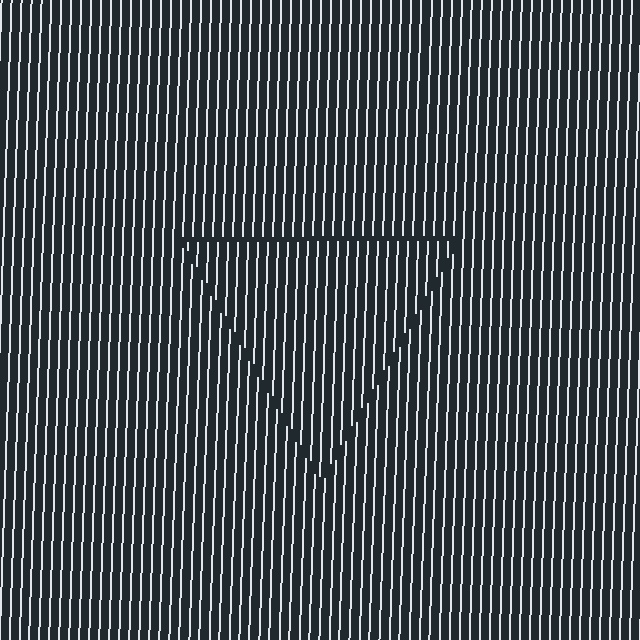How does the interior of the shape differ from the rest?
The interior of the shape contains the same grating, shifted by half a period — the contour is defined by the phase discontinuity where line-ends from the inner and outer gratings abut.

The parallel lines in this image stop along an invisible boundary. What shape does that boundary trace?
An illusory triangle. The interior of the shape contains the same grating, shifted by half a period — the contour is defined by the phase discontinuity where line-ends from the inner and outer gratings abut.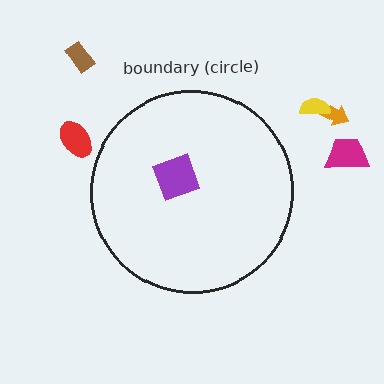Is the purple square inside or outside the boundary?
Inside.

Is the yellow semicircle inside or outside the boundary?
Outside.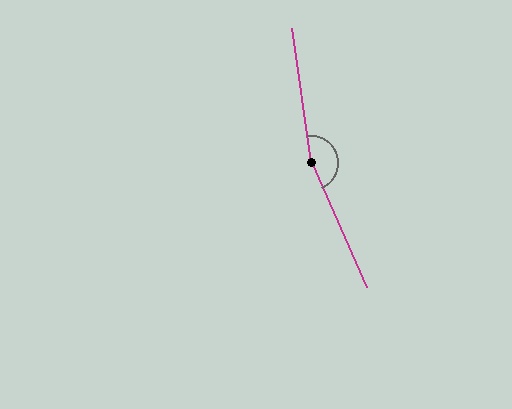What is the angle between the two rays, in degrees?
Approximately 165 degrees.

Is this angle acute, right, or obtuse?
It is obtuse.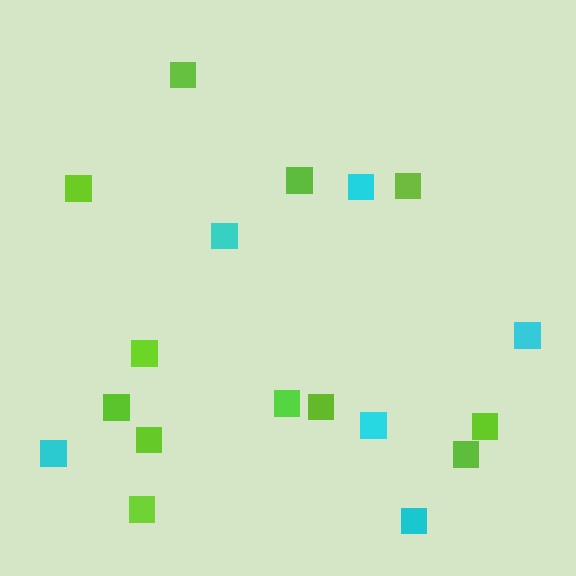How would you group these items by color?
There are 2 groups: one group of cyan squares (6) and one group of lime squares (12).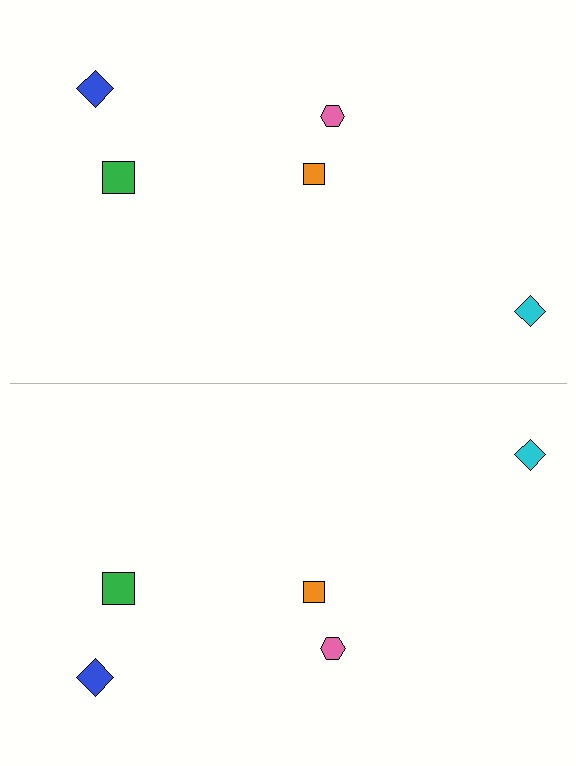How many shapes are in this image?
There are 10 shapes in this image.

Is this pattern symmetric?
Yes, this pattern has bilateral (reflection) symmetry.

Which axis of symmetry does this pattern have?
The pattern has a horizontal axis of symmetry running through the center of the image.